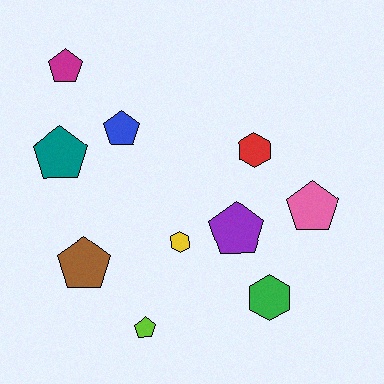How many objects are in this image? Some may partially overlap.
There are 10 objects.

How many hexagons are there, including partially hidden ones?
There are 3 hexagons.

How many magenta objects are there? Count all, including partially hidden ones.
There is 1 magenta object.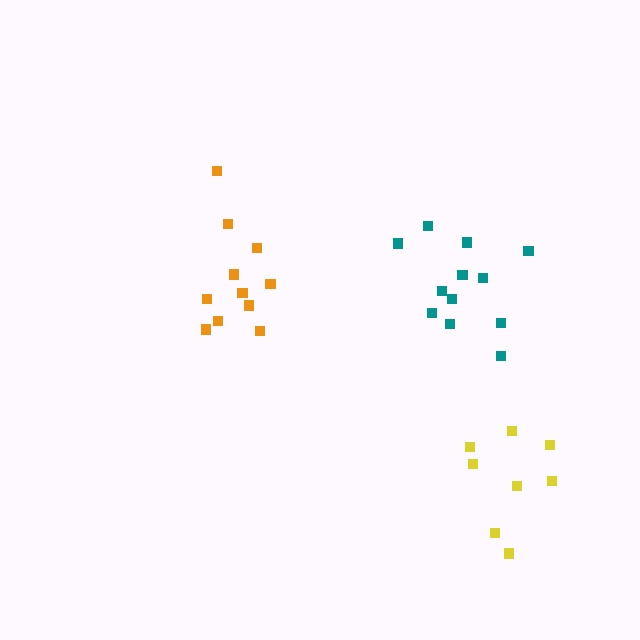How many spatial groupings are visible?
There are 3 spatial groupings.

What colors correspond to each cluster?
The clusters are colored: orange, teal, yellow.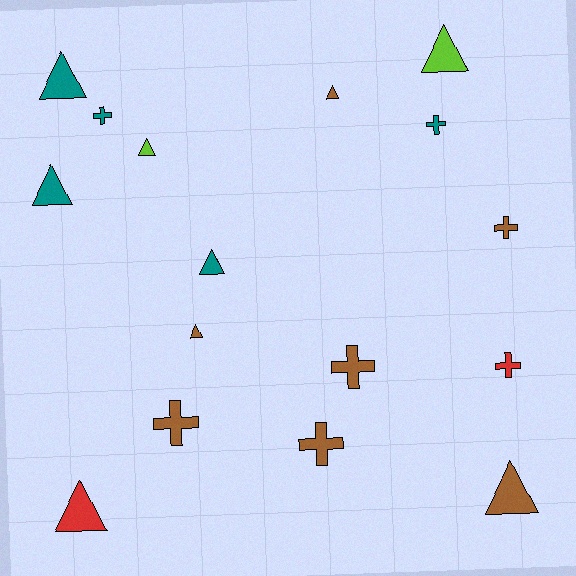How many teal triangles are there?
There are 3 teal triangles.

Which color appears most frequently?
Brown, with 7 objects.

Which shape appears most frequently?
Triangle, with 9 objects.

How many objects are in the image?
There are 16 objects.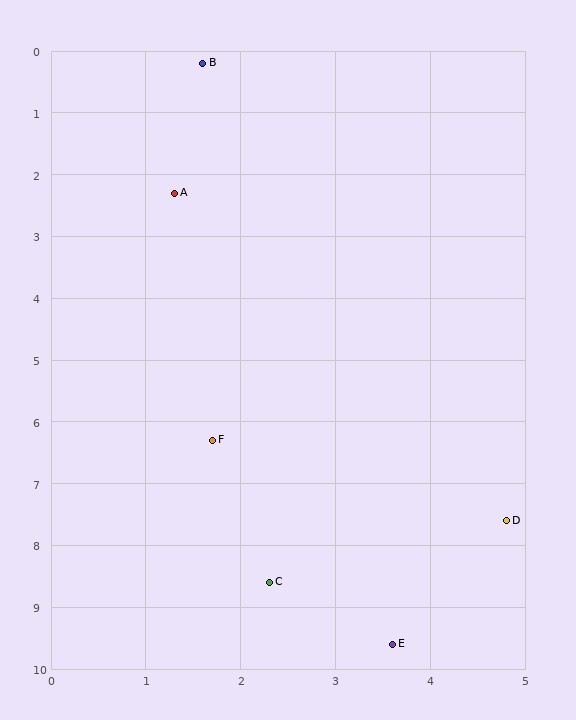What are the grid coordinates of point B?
Point B is at approximately (1.6, 0.2).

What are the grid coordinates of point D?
Point D is at approximately (4.8, 7.6).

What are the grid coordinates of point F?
Point F is at approximately (1.7, 6.3).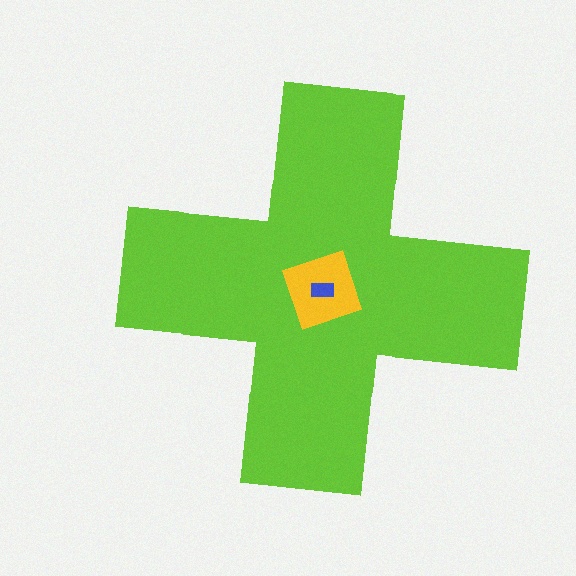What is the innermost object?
The blue rectangle.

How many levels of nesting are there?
3.